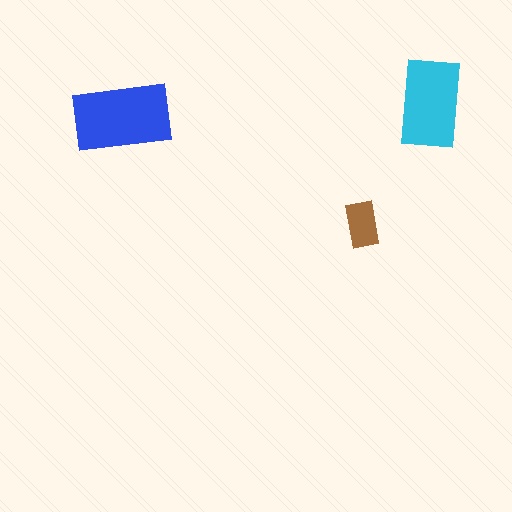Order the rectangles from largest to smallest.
the blue one, the cyan one, the brown one.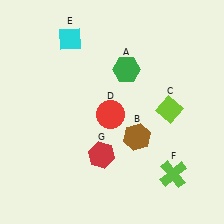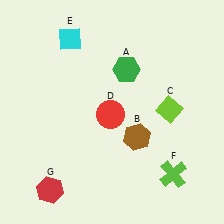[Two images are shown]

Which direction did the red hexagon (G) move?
The red hexagon (G) moved left.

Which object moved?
The red hexagon (G) moved left.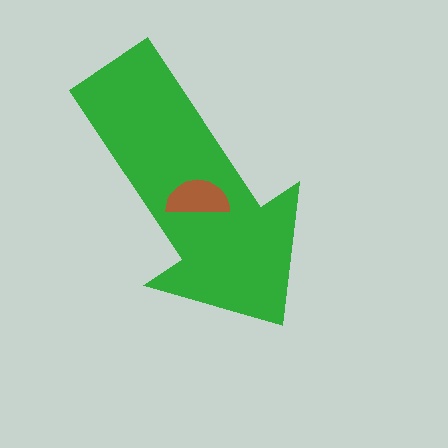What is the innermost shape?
The brown semicircle.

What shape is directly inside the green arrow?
The brown semicircle.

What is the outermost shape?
The green arrow.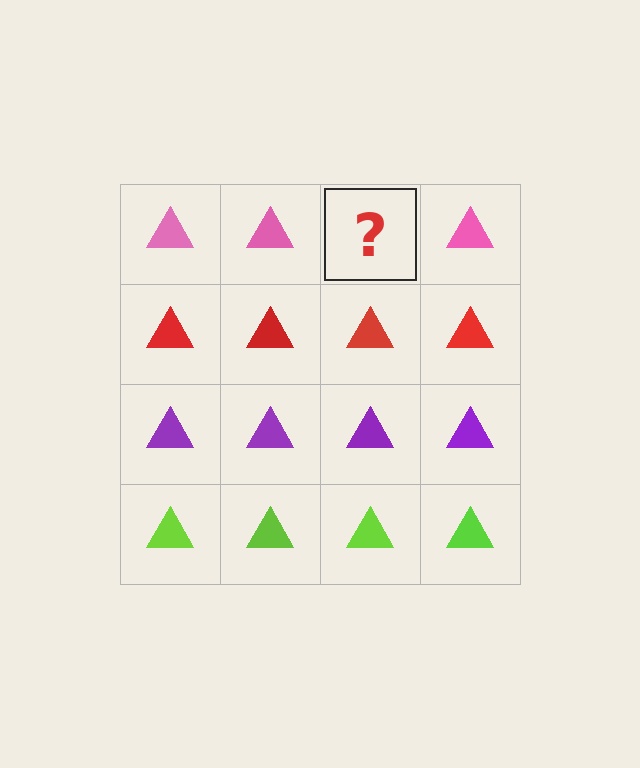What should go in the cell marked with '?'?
The missing cell should contain a pink triangle.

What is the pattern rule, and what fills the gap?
The rule is that each row has a consistent color. The gap should be filled with a pink triangle.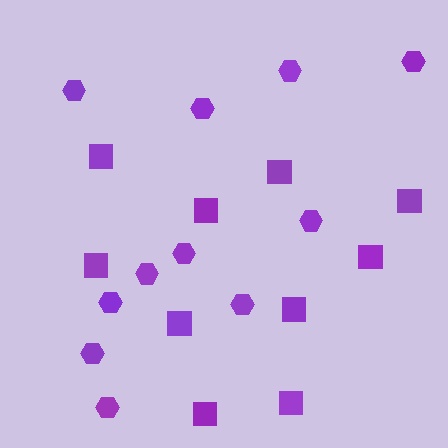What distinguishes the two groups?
There are 2 groups: one group of squares (10) and one group of hexagons (11).